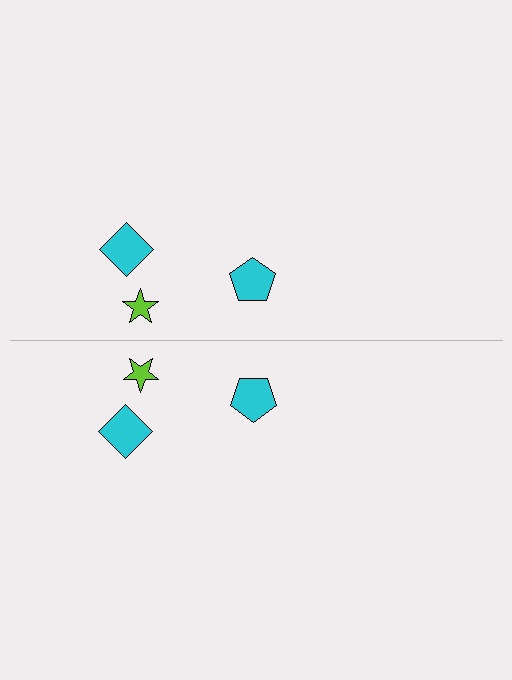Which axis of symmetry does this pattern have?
The pattern has a horizontal axis of symmetry running through the center of the image.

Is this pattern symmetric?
Yes, this pattern has bilateral (reflection) symmetry.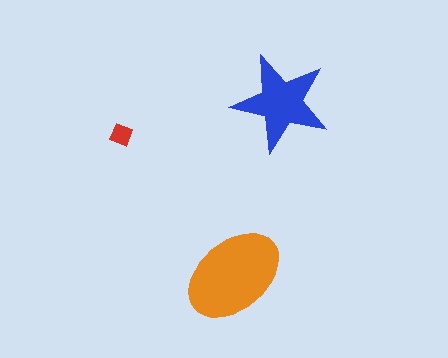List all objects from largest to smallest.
The orange ellipse, the blue star, the red diamond.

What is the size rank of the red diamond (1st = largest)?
3rd.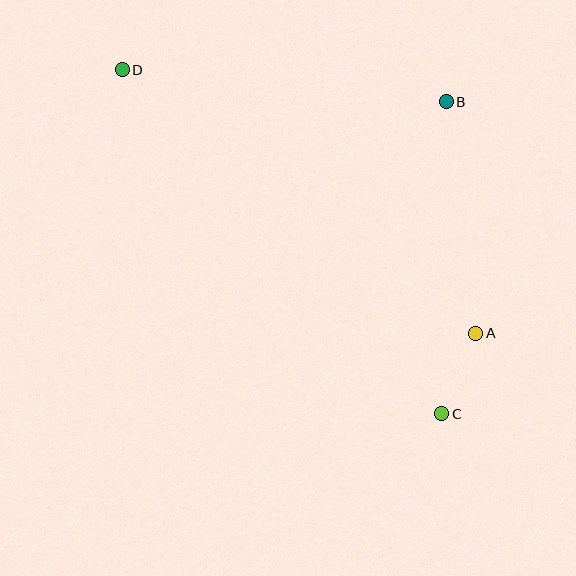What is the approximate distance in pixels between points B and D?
The distance between B and D is approximately 326 pixels.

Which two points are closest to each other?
Points A and C are closest to each other.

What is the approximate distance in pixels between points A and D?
The distance between A and D is approximately 441 pixels.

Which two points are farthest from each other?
Points C and D are farthest from each other.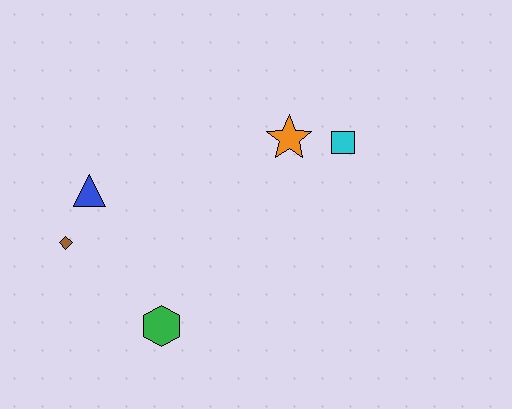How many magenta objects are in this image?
There are no magenta objects.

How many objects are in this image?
There are 5 objects.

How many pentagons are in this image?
There are no pentagons.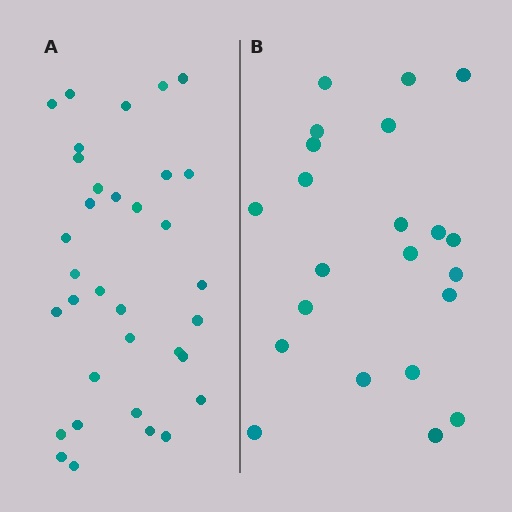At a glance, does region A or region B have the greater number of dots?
Region A (the left region) has more dots.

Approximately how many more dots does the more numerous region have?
Region A has roughly 12 or so more dots than region B.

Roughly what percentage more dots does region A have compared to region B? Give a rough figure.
About 55% more.